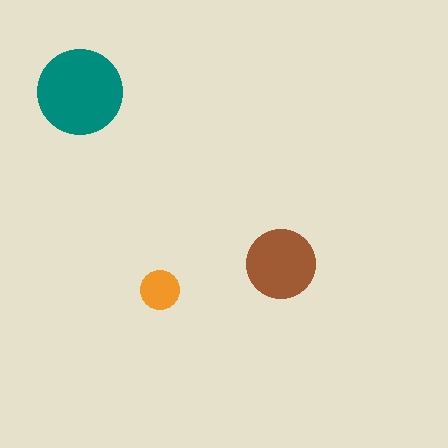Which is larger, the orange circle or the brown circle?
The brown one.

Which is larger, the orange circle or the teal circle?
The teal one.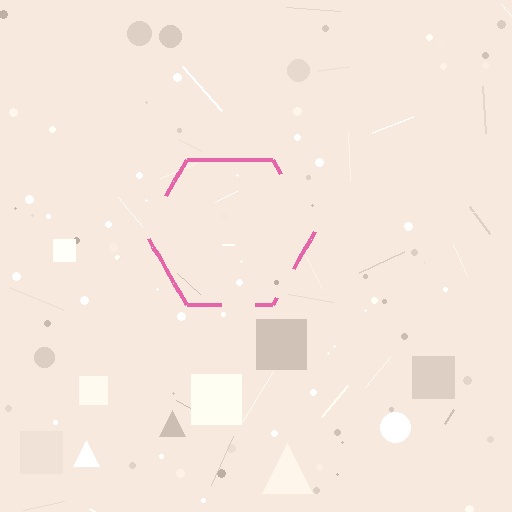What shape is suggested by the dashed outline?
The dashed outline suggests a hexagon.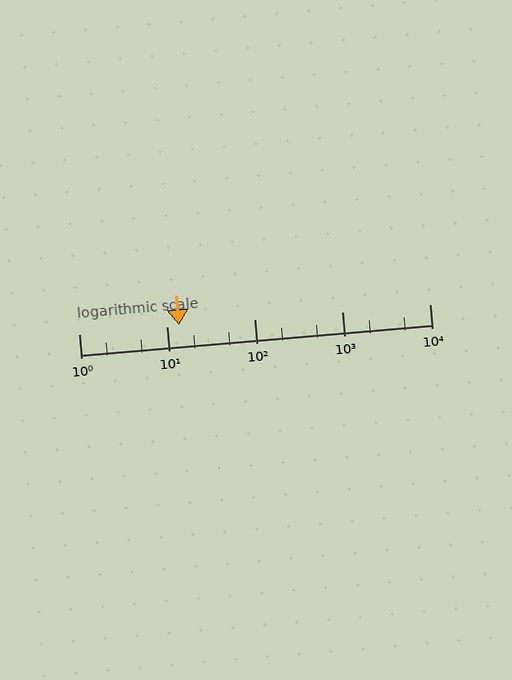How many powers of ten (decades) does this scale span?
The scale spans 4 decades, from 1 to 10000.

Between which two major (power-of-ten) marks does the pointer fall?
The pointer is between 10 and 100.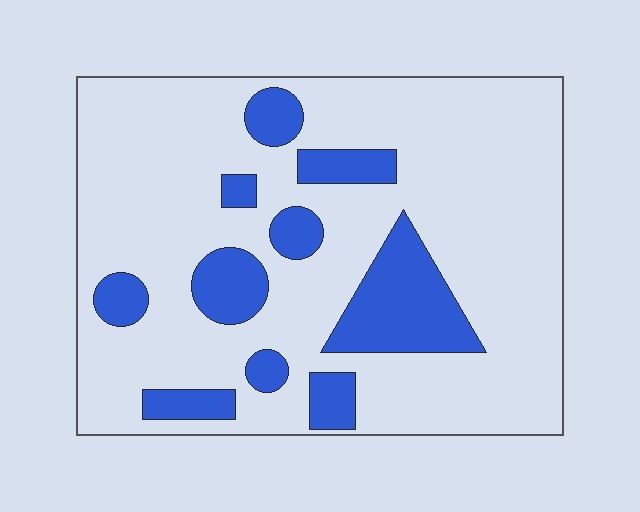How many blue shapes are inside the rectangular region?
10.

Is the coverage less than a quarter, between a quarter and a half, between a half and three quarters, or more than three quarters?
Less than a quarter.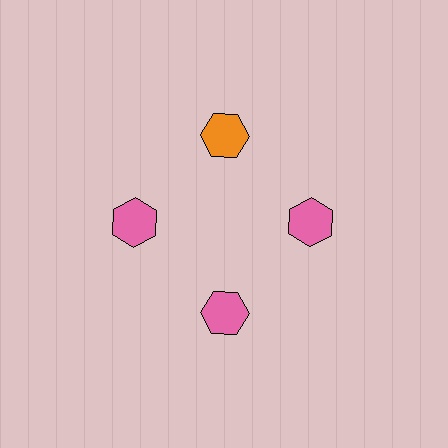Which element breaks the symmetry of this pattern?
The orange hexagon at roughly the 12 o'clock position breaks the symmetry. All other shapes are pink hexagons.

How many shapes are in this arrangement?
There are 4 shapes arranged in a ring pattern.